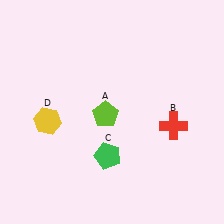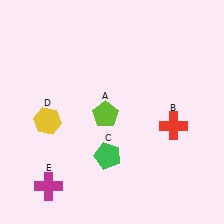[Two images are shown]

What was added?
A magenta cross (E) was added in Image 2.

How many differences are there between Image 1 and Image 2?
There is 1 difference between the two images.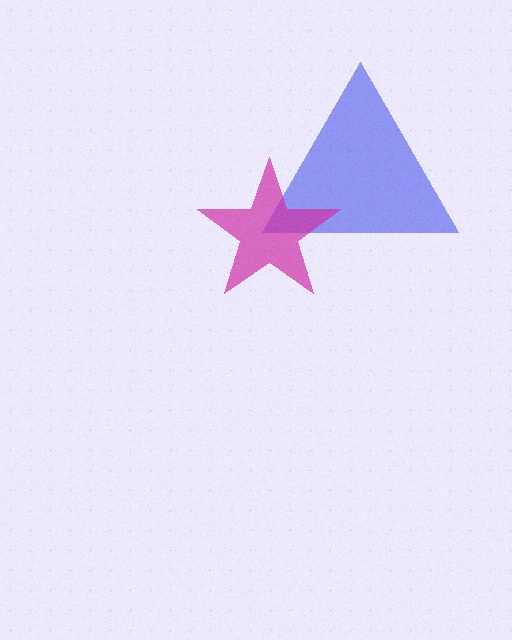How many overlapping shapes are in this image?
There are 2 overlapping shapes in the image.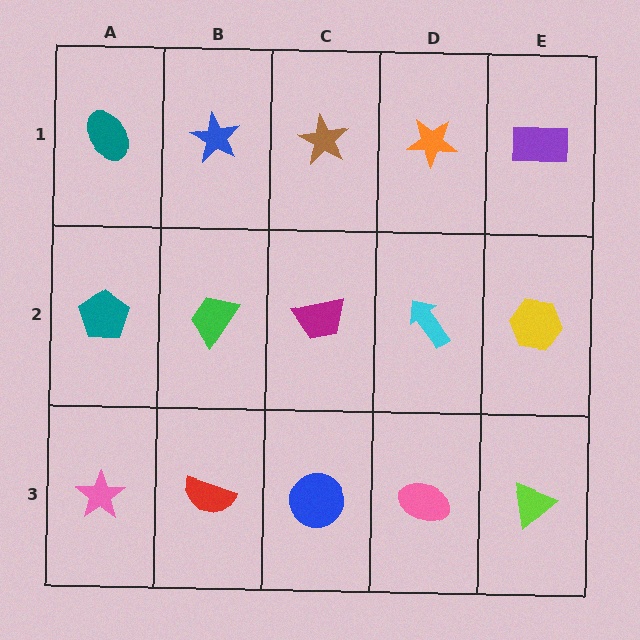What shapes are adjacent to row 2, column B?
A blue star (row 1, column B), a red semicircle (row 3, column B), a teal pentagon (row 2, column A), a magenta trapezoid (row 2, column C).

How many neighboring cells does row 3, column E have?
2.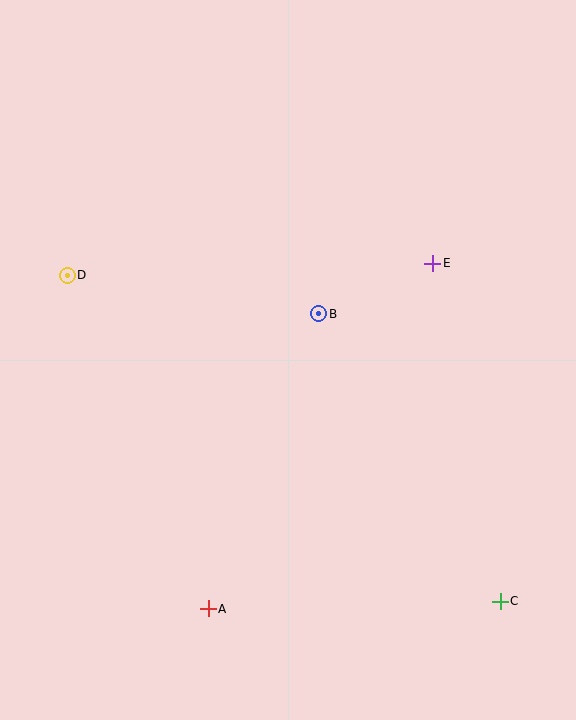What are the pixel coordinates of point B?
Point B is at (319, 314).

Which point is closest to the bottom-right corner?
Point C is closest to the bottom-right corner.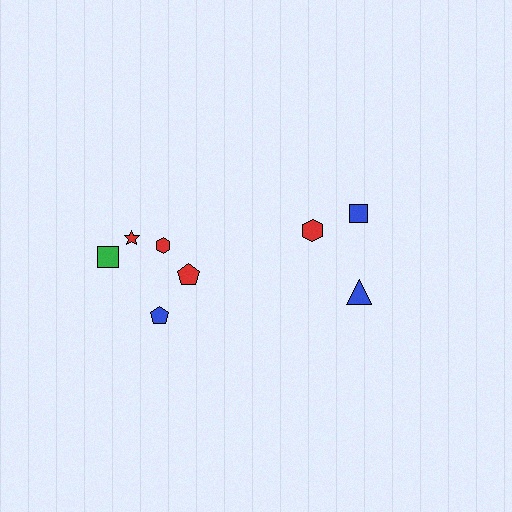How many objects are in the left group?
There are 5 objects.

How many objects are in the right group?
There are 3 objects.